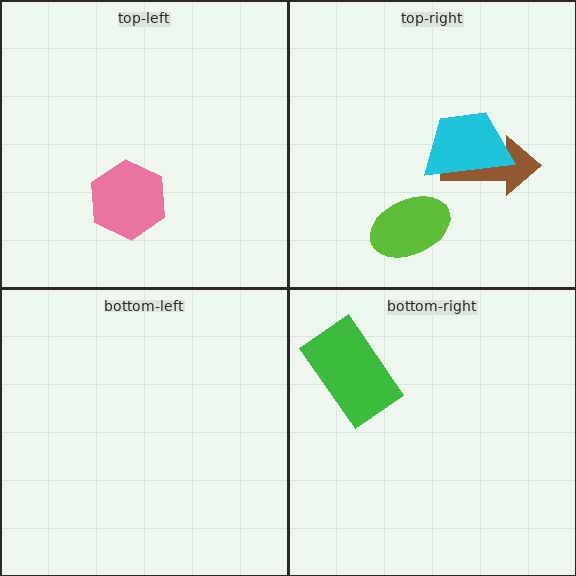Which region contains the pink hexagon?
The top-left region.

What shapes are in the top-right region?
The brown arrow, the lime ellipse, the cyan trapezoid.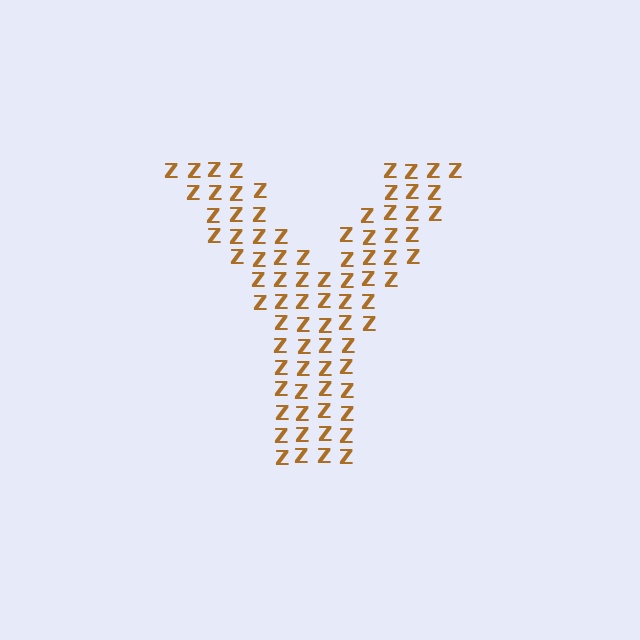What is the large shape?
The large shape is the letter Y.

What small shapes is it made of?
It is made of small letter Z's.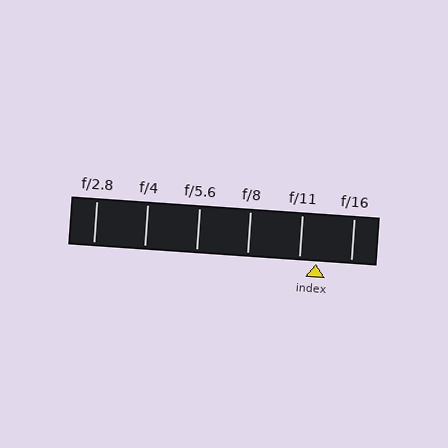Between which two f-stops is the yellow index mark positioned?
The index mark is between f/11 and f/16.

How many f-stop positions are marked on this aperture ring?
There are 6 f-stop positions marked.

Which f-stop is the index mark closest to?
The index mark is closest to f/11.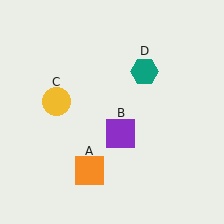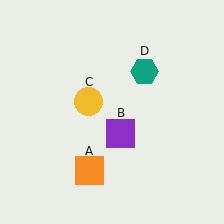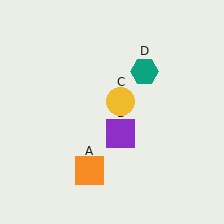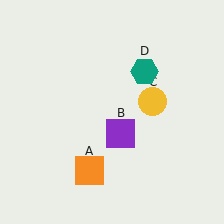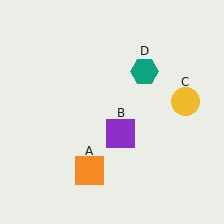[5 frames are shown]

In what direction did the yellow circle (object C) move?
The yellow circle (object C) moved right.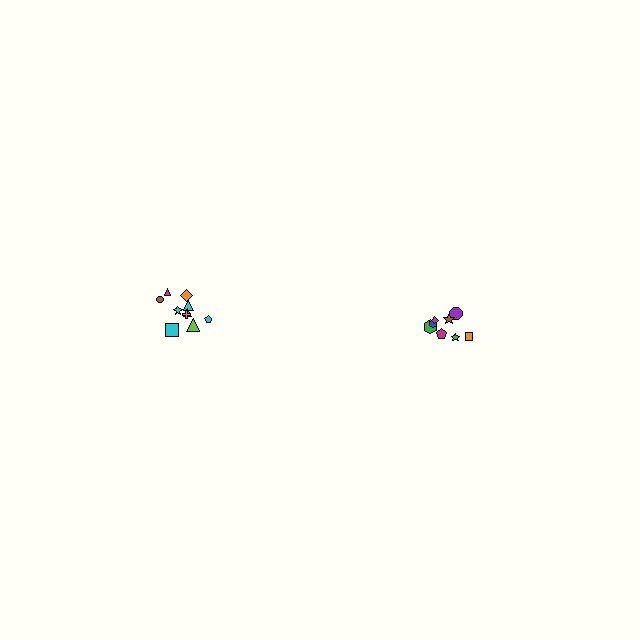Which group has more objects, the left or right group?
The left group.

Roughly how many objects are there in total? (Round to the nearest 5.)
Roughly 20 objects in total.